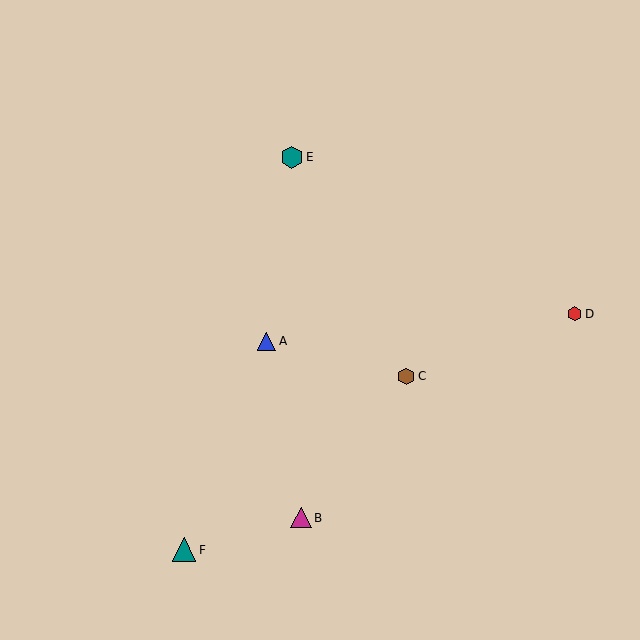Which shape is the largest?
The teal triangle (labeled F) is the largest.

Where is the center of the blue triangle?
The center of the blue triangle is at (267, 341).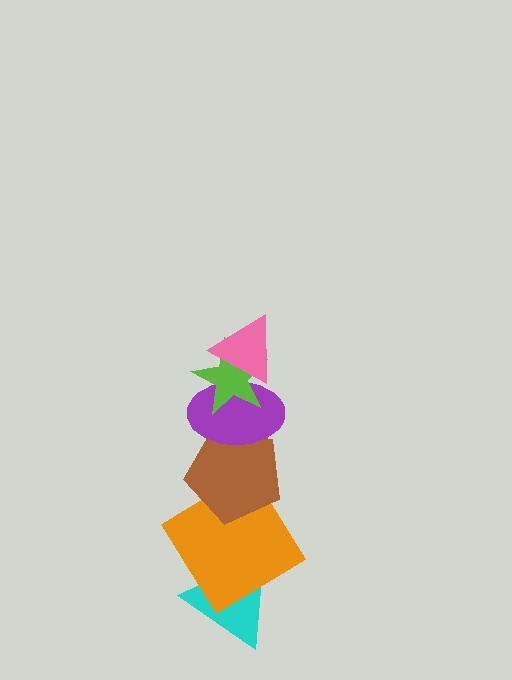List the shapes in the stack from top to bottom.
From top to bottom: the pink triangle, the lime star, the purple ellipse, the brown pentagon, the orange diamond, the cyan triangle.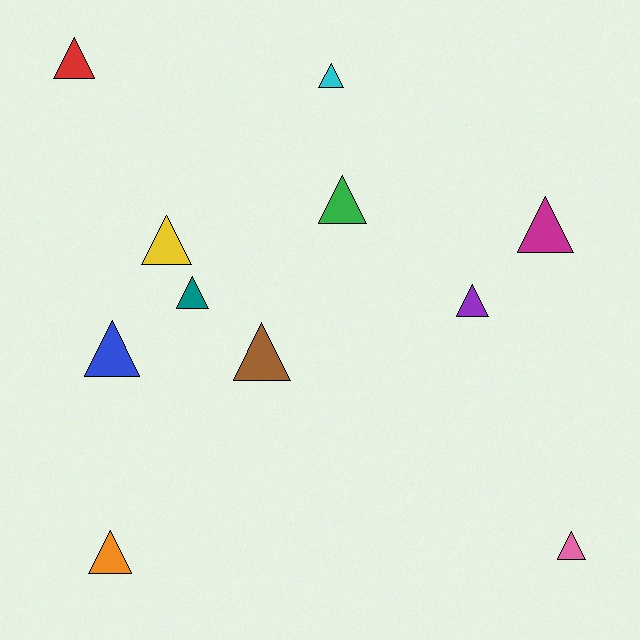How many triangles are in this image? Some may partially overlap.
There are 11 triangles.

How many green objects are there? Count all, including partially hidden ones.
There is 1 green object.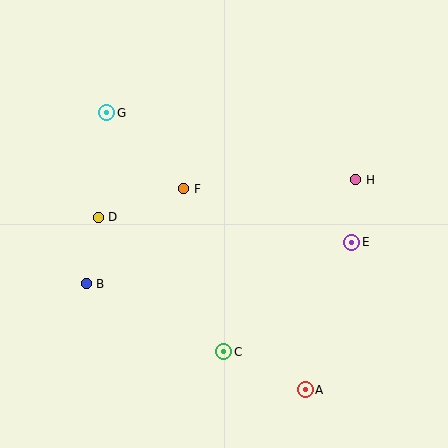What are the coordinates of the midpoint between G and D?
The midpoint between G and D is at (103, 165).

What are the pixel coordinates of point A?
Point A is at (305, 390).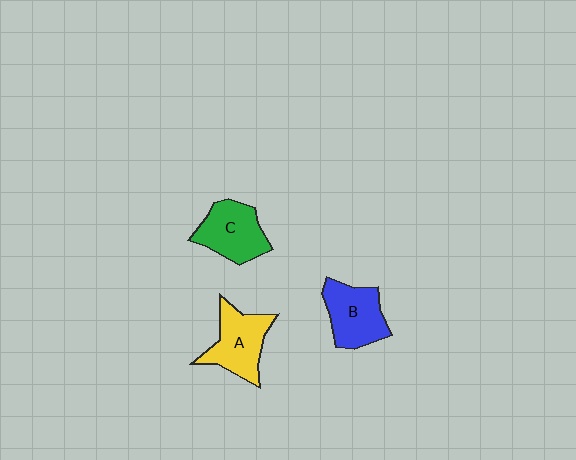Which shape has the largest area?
Shape A (yellow).